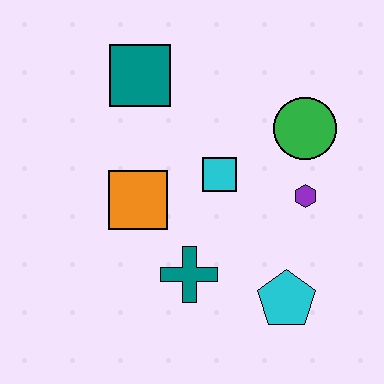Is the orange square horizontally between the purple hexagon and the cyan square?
No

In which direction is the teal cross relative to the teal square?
The teal cross is below the teal square.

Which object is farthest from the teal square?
The cyan pentagon is farthest from the teal square.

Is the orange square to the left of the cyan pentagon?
Yes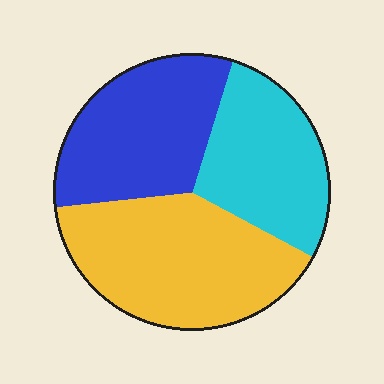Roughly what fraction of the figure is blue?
Blue covers about 30% of the figure.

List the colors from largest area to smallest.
From largest to smallest: yellow, blue, cyan.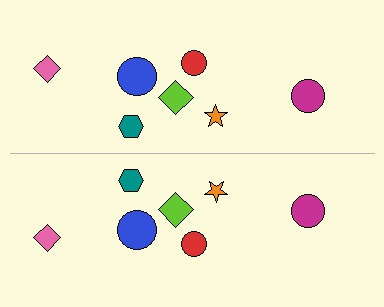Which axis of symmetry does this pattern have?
The pattern has a horizontal axis of symmetry running through the center of the image.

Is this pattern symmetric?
Yes, this pattern has bilateral (reflection) symmetry.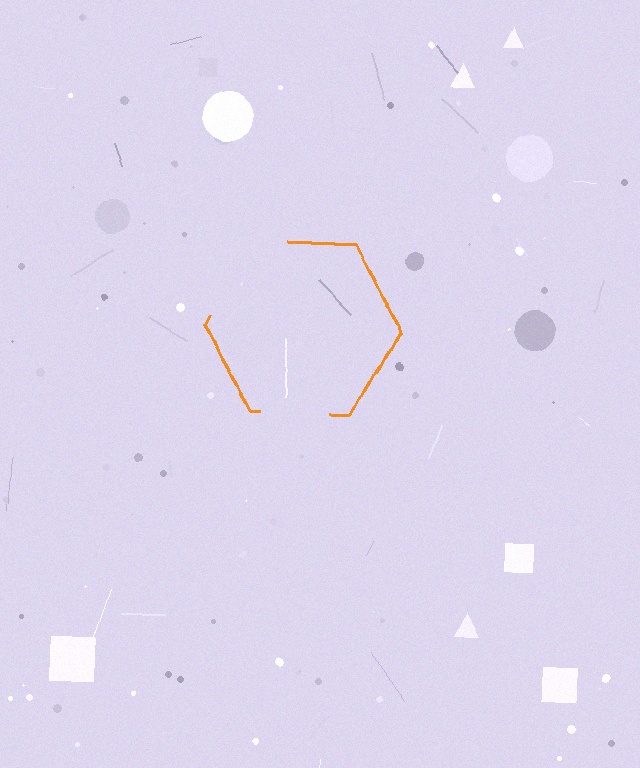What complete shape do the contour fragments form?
The contour fragments form a hexagon.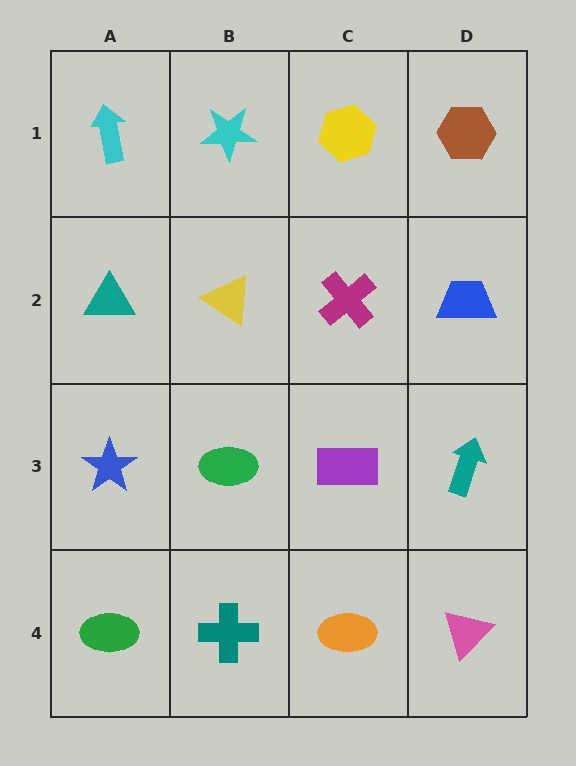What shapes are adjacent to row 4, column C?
A purple rectangle (row 3, column C), a teal cross (row 4, column B), a pink triangle (row 4, column D).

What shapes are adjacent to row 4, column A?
A blue star (row 3, column A), a teal cross (row 4, column B).